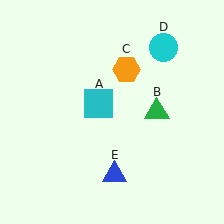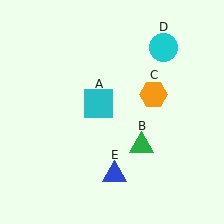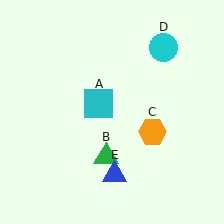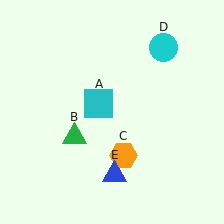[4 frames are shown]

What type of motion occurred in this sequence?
The green triangle (object B), orange hexagon (object C) rotated clockwise around the center of the scene.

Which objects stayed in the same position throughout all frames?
Cyan square (object A) and cyan circle (object D) and blue triangle (object E) remained stationary.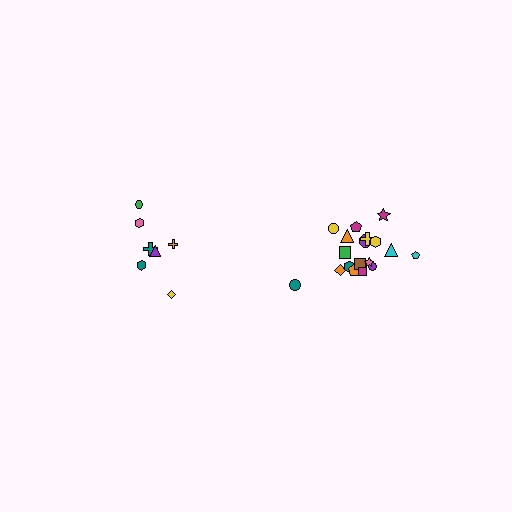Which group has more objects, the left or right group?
The right group.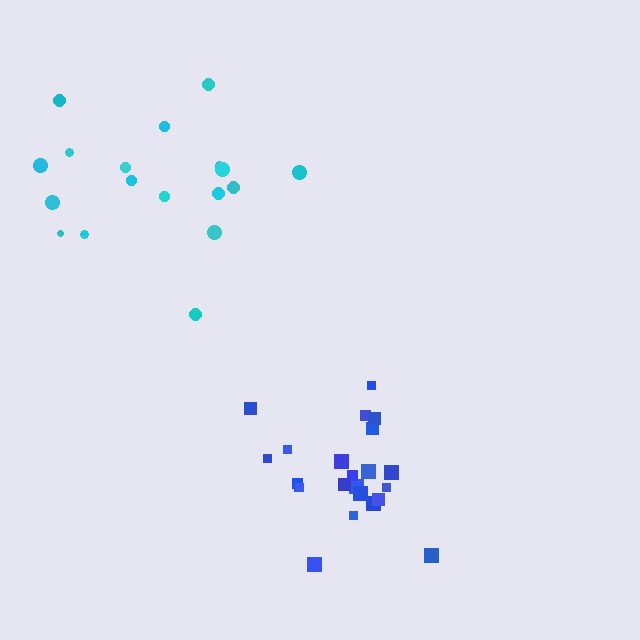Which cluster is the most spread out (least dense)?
Cyan.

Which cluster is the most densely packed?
Blue.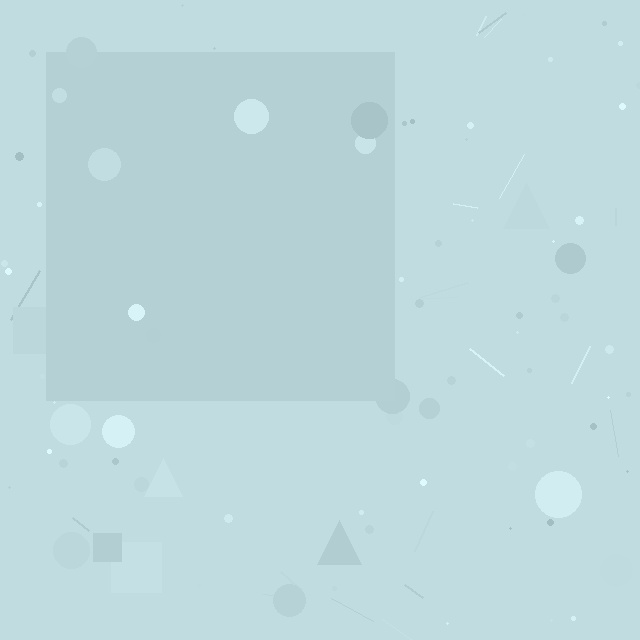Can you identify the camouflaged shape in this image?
The camouflaged shape is a square.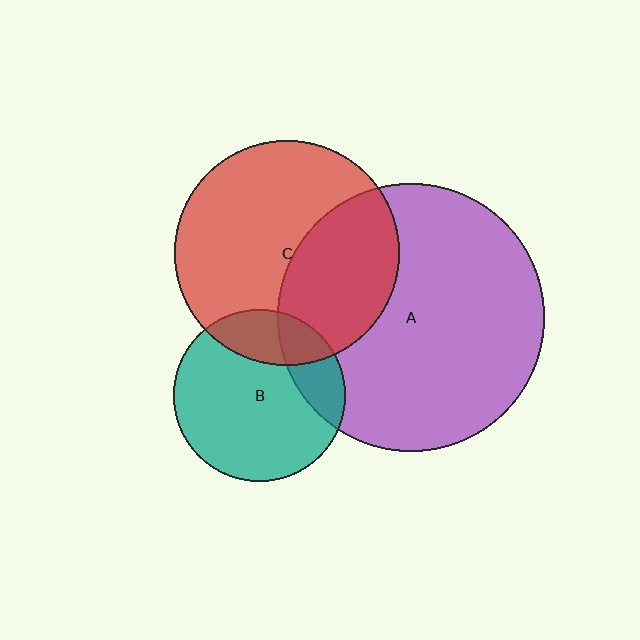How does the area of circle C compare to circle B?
Approximately 1.7 times.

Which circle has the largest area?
Circle A (purple).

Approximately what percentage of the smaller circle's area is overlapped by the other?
Approximately 20%.